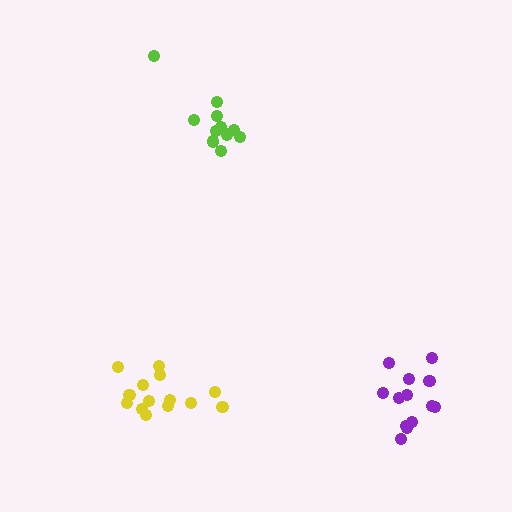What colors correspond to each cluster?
The clusters are colored: lime, yellow, purple.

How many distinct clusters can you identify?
There are 3 distinct clusters.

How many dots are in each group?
Group 1: 11 dots, Group 2: 14 dots, Group 3: 13 dots (38 total).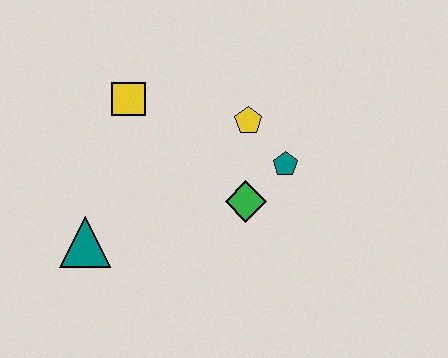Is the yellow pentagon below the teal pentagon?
No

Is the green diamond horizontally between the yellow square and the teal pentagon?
Yes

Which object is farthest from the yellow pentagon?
The teal triangle is farthest from the yellow pentagon.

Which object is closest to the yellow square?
The yellow pentagon is closest to the yellow square.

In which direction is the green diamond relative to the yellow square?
The green diamond is to the right of the yellow square.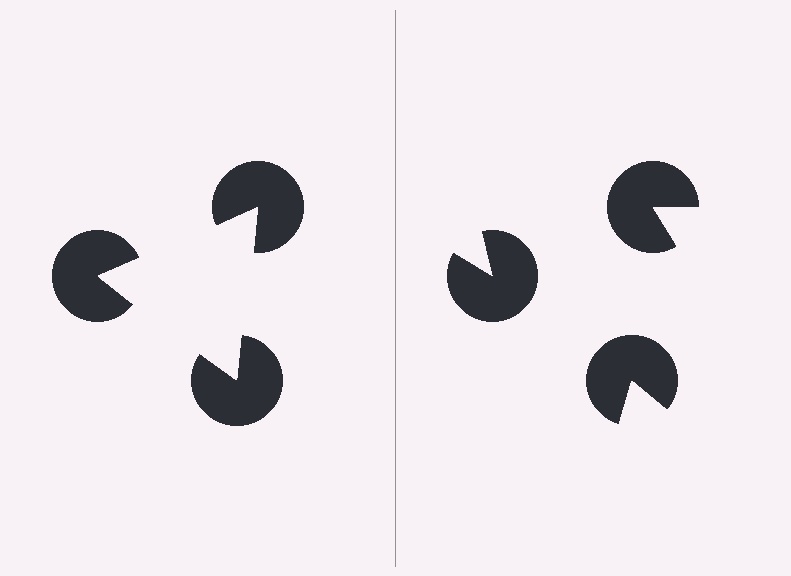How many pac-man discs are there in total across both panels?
6 — 3 on each side.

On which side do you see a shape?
An illusory triangle appears on the left side. On the right side the wedge cuts are rotated, so no coherent shape forms.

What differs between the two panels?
The pac-man discs are positioned identically on both sides; only the wedge orientations differ. On the left they align to a triangle; on the right they are misaligned.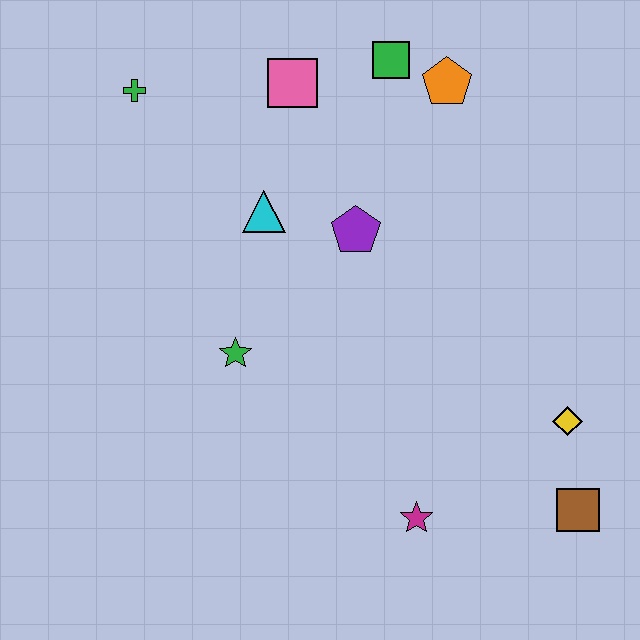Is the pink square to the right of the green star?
Yes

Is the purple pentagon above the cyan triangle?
No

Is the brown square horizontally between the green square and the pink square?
No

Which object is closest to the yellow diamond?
The brown square is closest to the yellow diamond.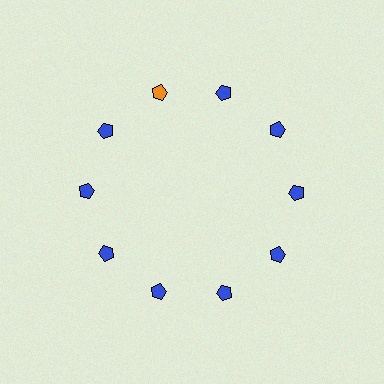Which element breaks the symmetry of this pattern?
The orange pentagon at roughly the 11 o'clock position breaks the symmetry. All other shapes are blue pentagons.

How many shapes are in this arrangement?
There are 10 shapes arranged in a ring pattern.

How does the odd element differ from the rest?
It has a different color: orange instead of blue.